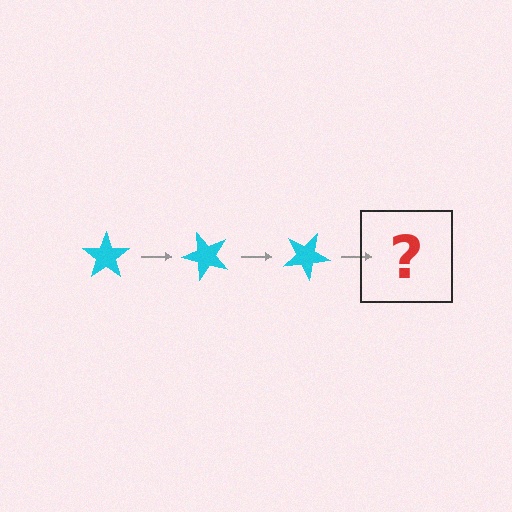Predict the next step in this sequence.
The next step is a cyan star rotated 150 degrees.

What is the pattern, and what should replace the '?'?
The pattern is that the star rotates 50 degrees each step. The '?' should be a cyan star rotated 150 degrees.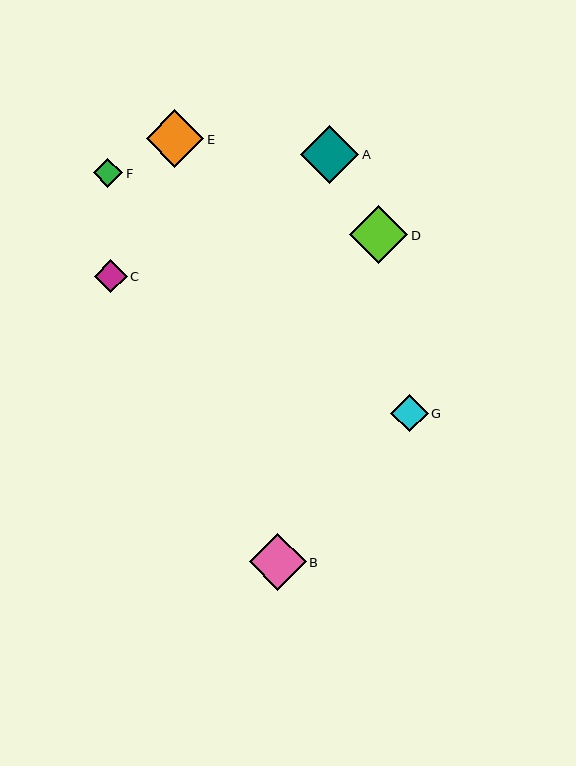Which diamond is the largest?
Diamond A is the largest with a size of approximately 58 pixels.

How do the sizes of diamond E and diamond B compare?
Diamond E and diamond B are approximately the same size.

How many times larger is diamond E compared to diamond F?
Diamond E is approximately 2.0 times the size of diamond F.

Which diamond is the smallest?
Diamond F is the smallest with a size of approximately 29 pixels.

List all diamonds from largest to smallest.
From largest to smallest: A, D, E, B, G, C, F.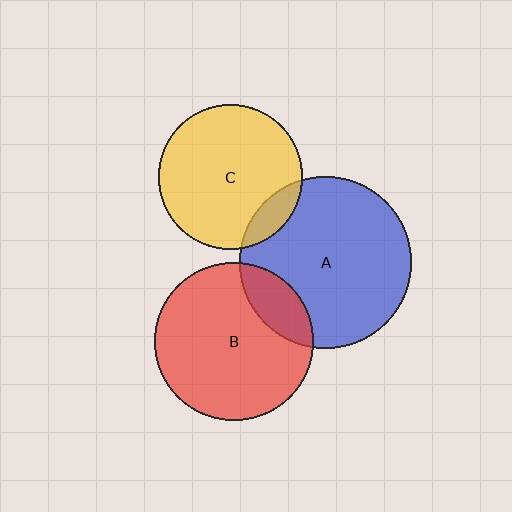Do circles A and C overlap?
Yes.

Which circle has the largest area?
Circle A (blue).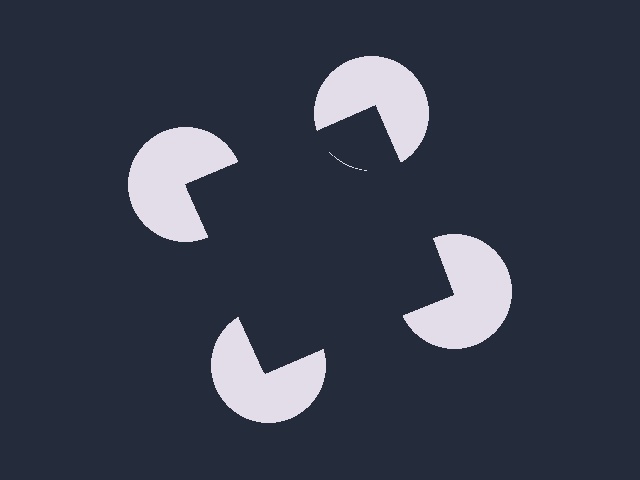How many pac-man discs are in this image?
There are 4 — one at each vertex of the illusory square.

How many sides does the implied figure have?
4 sides.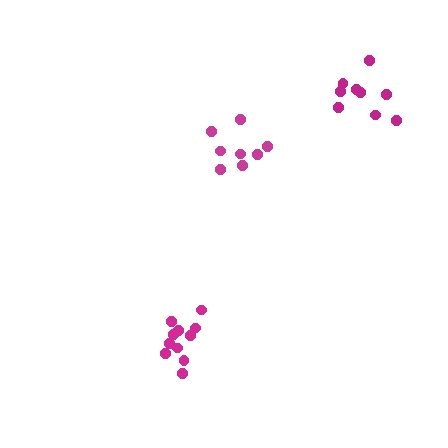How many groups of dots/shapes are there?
There are 3 groups.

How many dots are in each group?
Group 1: 11 dots, Group 2: 8 dots, Group 3: 9 dots (28 total).